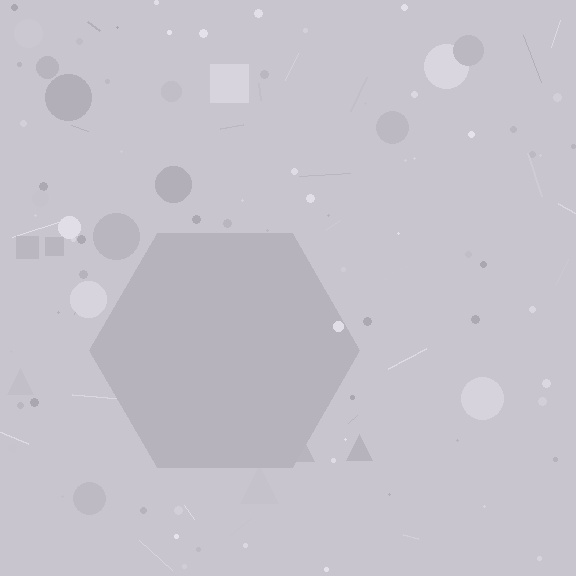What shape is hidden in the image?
A hexagon is hidden in the image.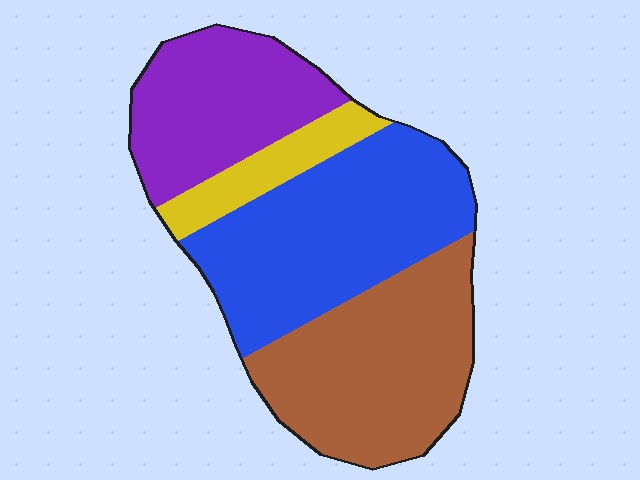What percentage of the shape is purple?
Purple takes up less than a quarter of the shape.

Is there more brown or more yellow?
Brown.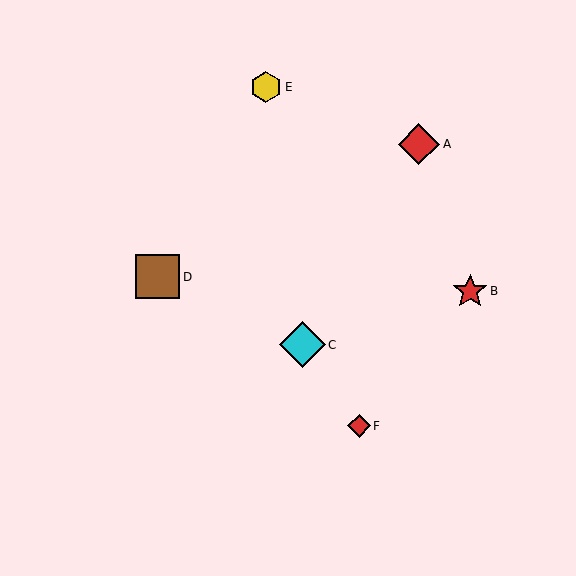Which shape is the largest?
The cyan diamond (labeled C) is the largest.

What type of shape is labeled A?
Shape A is a red diamond.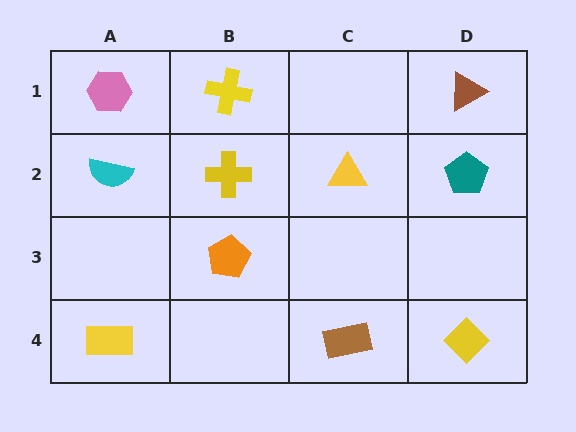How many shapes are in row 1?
3 shapes.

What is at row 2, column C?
A yellow triangle.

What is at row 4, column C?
A brown rectangle.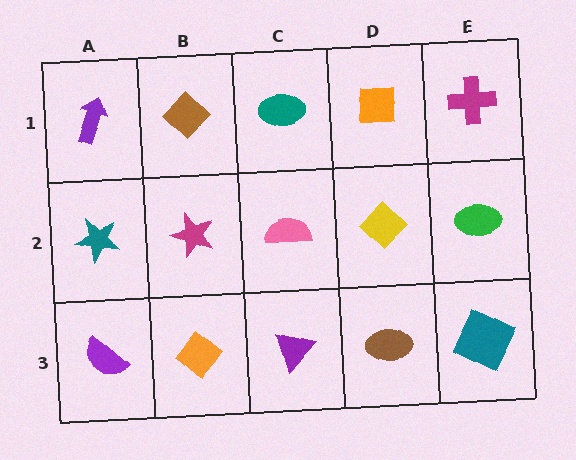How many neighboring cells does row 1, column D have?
3.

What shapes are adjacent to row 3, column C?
A pink semicircle (row 2, column C), an orange diamond (row 3, column B), a brown ellipse (row 3, column D).